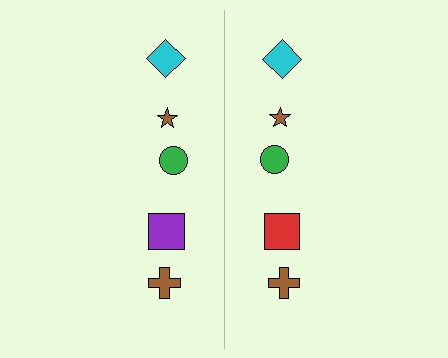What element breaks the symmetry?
The red square on the right side breaks the symmetry — its mirror counterpart is purple.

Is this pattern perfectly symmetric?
No, the pattern is not perfectly symmetric. The red square on the right side breaks the symmetry — its mirror counterpart is purple.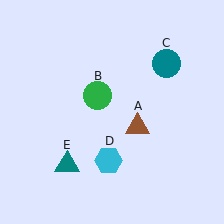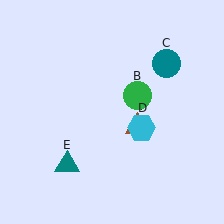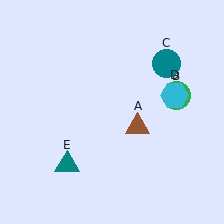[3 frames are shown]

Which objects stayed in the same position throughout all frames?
Brown triangle (object A) and teal circle (object C) and teal triangle (object E) remained stationary.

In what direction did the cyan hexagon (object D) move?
The cyan hexagon (object D) moved up and to the right.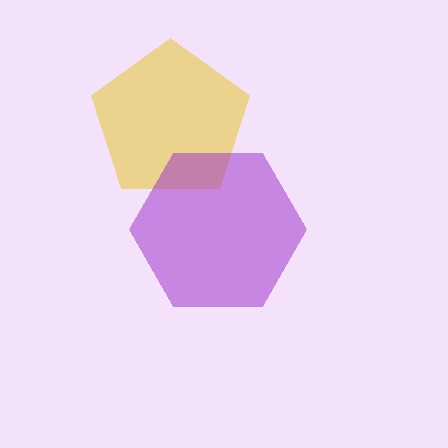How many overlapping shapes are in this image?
There are 2 overlapping shapes in the image.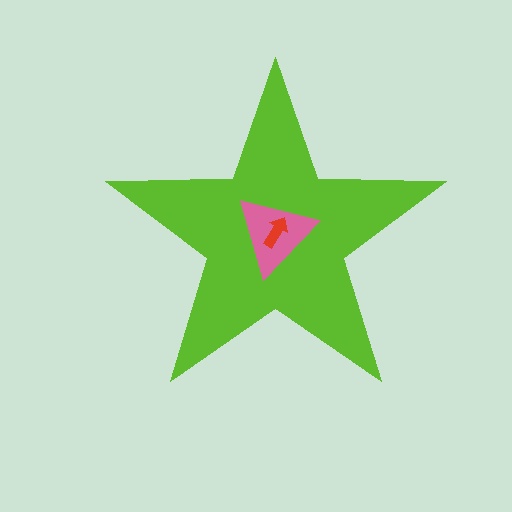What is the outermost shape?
The lime star.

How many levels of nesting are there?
3.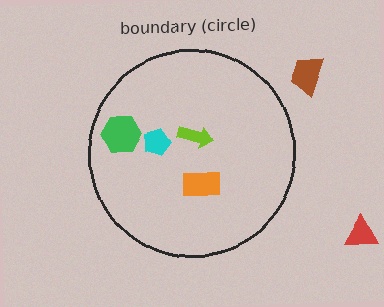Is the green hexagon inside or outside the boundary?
Inside.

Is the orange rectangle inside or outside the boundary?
Inside.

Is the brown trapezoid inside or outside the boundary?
Outside.